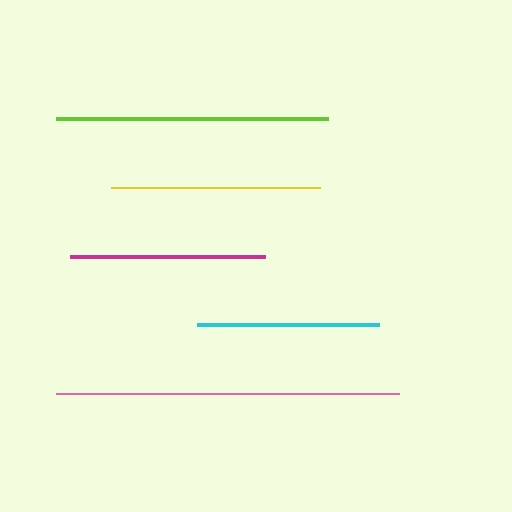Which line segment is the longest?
The pink line is the longest at approximately 343 pixels.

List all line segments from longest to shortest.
From longest to shortest: pink, lime, yellow, magenta, cyan.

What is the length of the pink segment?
The pink segment is approximately 343 pixels long.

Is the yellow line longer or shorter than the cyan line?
The yellow line is longer than the cyan line.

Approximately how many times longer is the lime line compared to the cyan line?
The lime line is approximately 1.5 times the length of the cyan line.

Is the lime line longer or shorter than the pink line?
The pink line is longer than the lime line.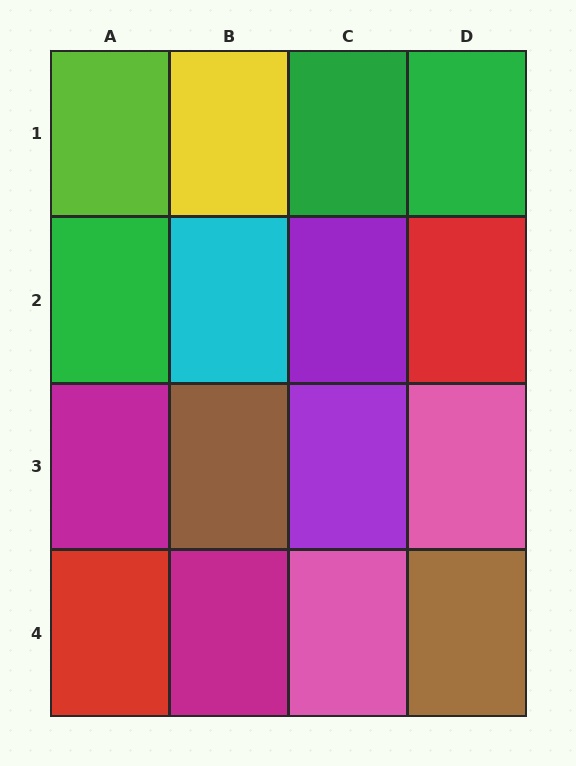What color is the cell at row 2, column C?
Purple.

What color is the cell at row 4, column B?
Magenta.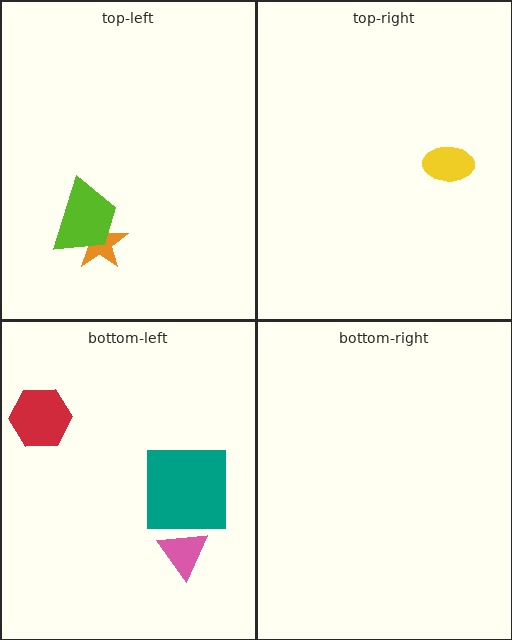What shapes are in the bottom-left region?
The pink triangle, the red hexagon, the teal square.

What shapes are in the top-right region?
The yellow ellipse.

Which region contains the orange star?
The top-left region.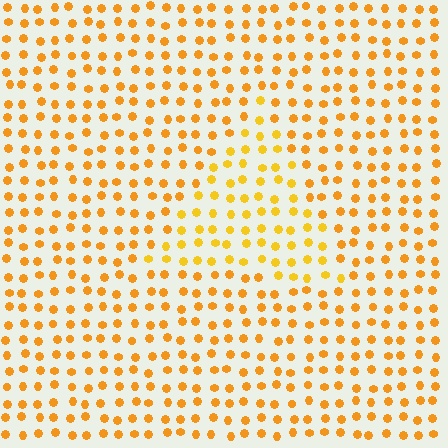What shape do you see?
I see a triangle.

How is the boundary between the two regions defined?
The boundary is defined purely by a slight shift in hue (about 15 degrees). Spacing, size, and orientation are identical on both sides.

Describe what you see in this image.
The image is filled with small orange elements in a uniform arrangement. A triangle-shaped region is visible where the elements are tinted to a slightly different hue, forming a subtle color boundary.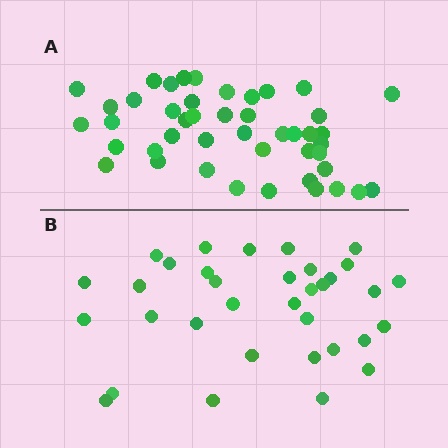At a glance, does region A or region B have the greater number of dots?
Region A (the top region) has more dots.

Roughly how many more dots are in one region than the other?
Region A has roughly 12 or so more dots than region B.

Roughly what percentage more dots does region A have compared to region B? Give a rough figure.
About 30% more.